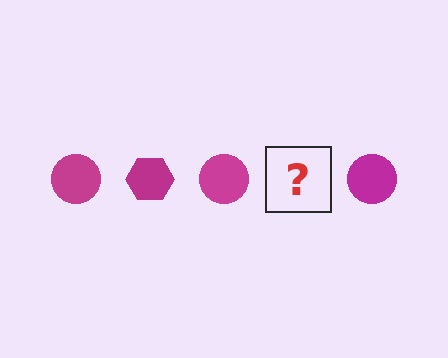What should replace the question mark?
The question mark should be replaced with a magenta hexagon.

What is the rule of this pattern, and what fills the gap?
The rule is that the pattern cycles through circle, hexagon shapes in magenta. The gap should be filled with a magenta hexagon.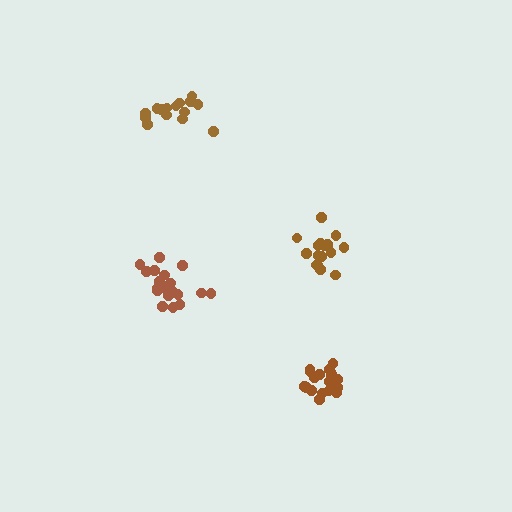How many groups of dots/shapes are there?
There are 4 groups.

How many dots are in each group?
Group 1: 15 dots, Group 2: 16 dots, Group 3: 20 dots, Group 4: 21 dots (72 total).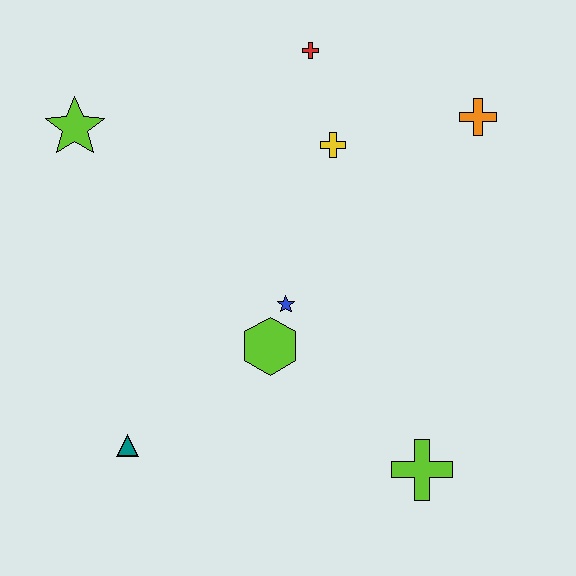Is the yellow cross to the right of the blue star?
Yes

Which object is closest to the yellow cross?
The red cross is closest to the yellow cross.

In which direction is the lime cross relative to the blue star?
The lime cross is below the blue star.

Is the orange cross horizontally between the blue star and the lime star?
No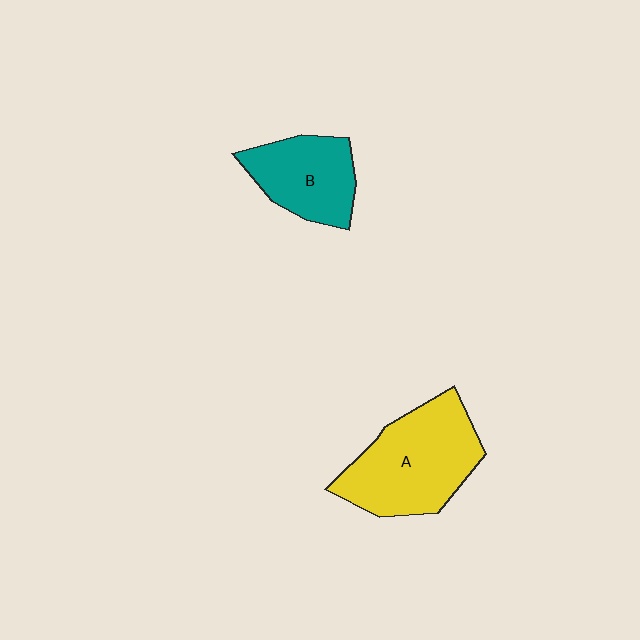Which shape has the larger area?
Shape A (yellow).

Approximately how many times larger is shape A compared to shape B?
Approximately 1.5 times.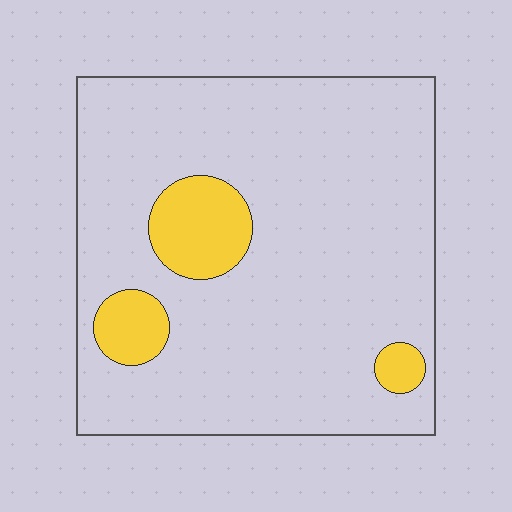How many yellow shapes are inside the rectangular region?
3.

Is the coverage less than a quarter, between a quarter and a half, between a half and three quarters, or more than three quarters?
Less than a quarter.